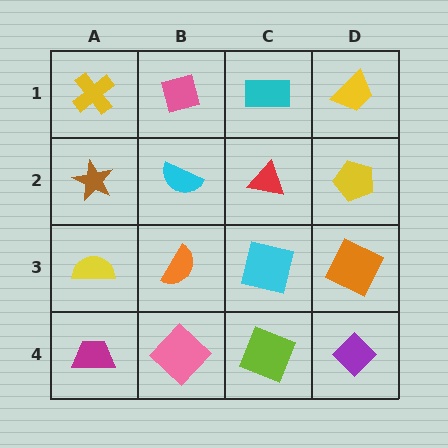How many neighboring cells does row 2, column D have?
3.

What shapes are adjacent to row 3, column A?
A brown star (row 2, column A), a magenta trapezoid (row 4, column A), an orange semicircle (row 3, column B).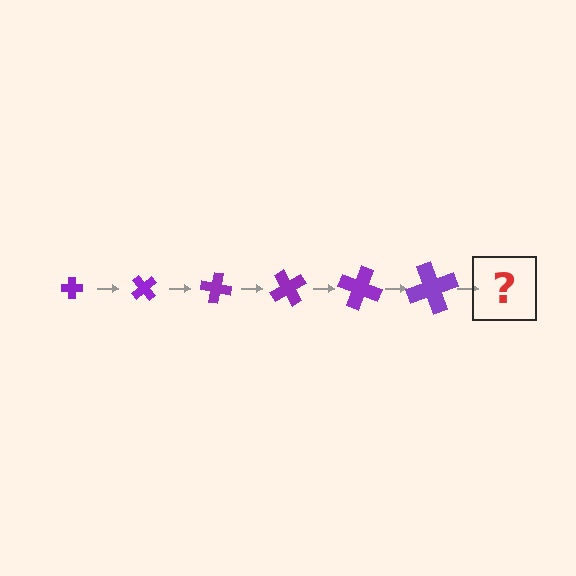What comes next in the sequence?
The next element should be a cross, larger than the previous one and rotated 300 degrees from the start.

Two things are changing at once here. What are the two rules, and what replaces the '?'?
The two rules are that the cross grows larger each step and it rotates 50 degrees each step. The '?' should be a cross, larger than the previous one and rotated 300 degrees from the start.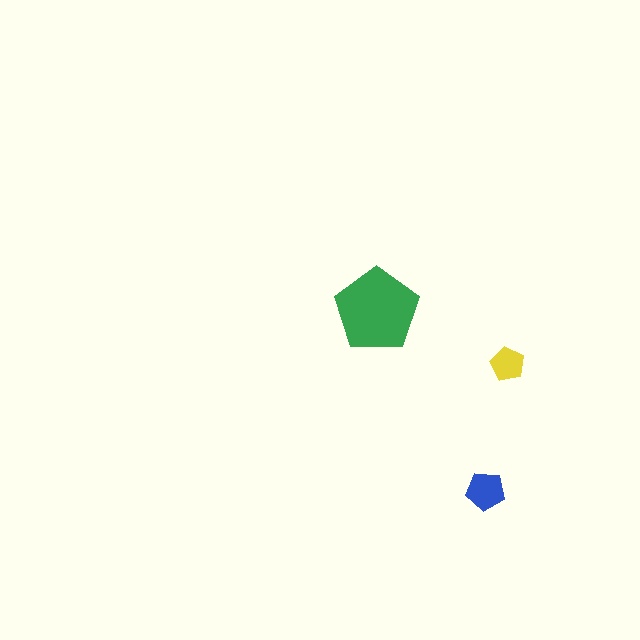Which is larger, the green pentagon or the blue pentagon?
The green one.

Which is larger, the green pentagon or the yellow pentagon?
The green one.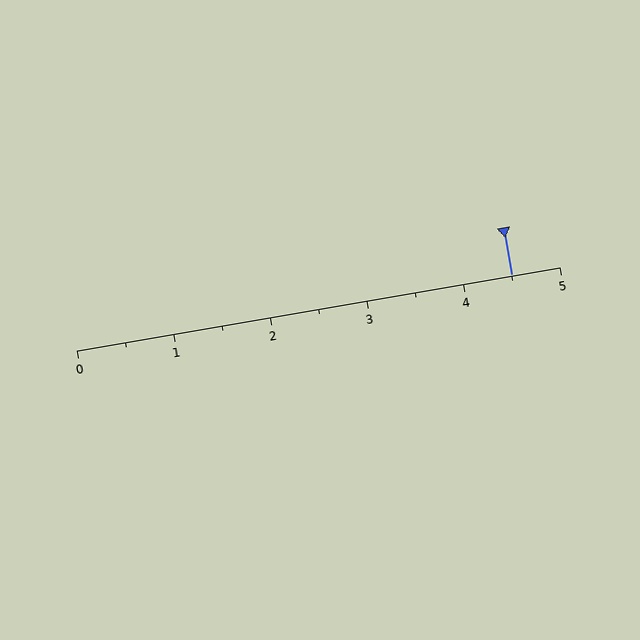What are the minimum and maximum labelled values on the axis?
The axis runs from 0 to 5.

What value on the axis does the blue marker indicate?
The marker indicates approximately 4.5.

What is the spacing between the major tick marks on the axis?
The major ticks are spaced 1 apart.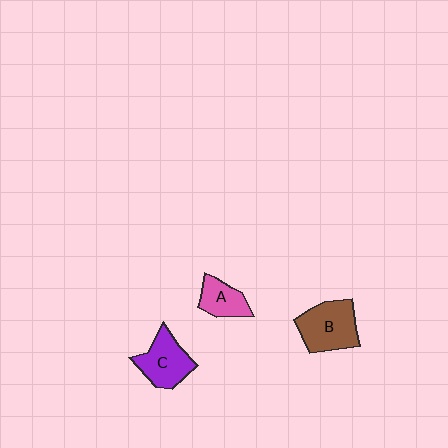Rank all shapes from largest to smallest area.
From largest to smallest: B (brown), C (purple), A (pink).